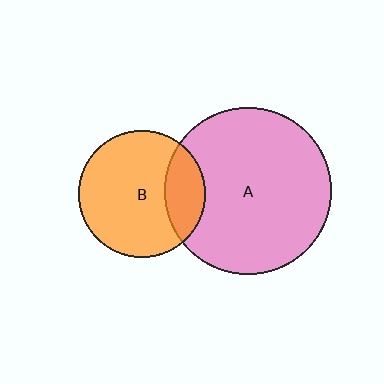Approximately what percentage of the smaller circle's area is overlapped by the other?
Approximately 20%.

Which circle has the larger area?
Circle A (pink).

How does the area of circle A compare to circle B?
Approximately 1.7 times.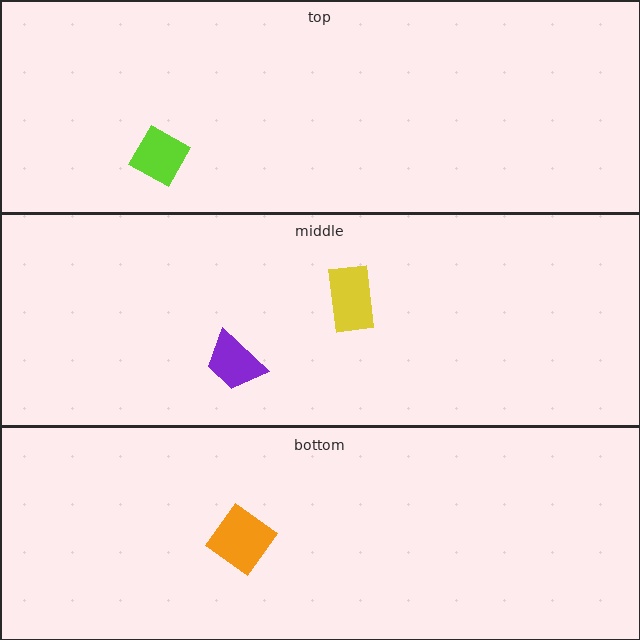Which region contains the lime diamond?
The top region.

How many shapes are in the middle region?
2.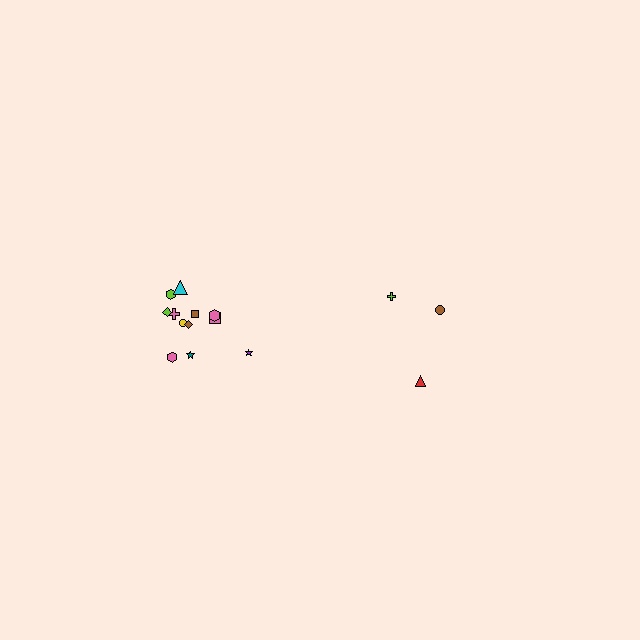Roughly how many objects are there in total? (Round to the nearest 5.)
Roughly 15 objects in total.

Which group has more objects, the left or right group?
The left group.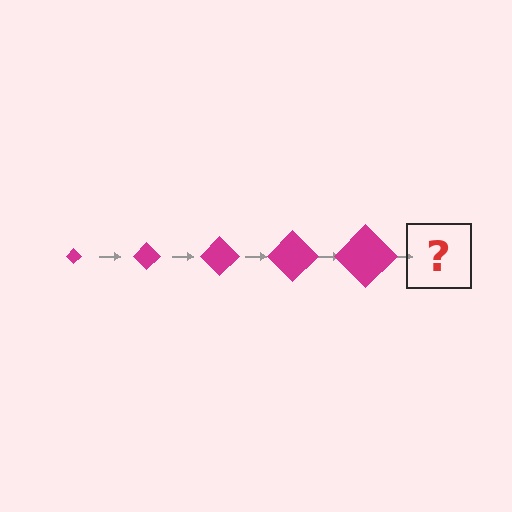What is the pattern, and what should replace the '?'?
The pattern is that the diamond gets progressively larger each step. The '?' should be a magenta diamond, larger than the previous one.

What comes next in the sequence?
The next element should be a magenta diamond, larger than the previous one.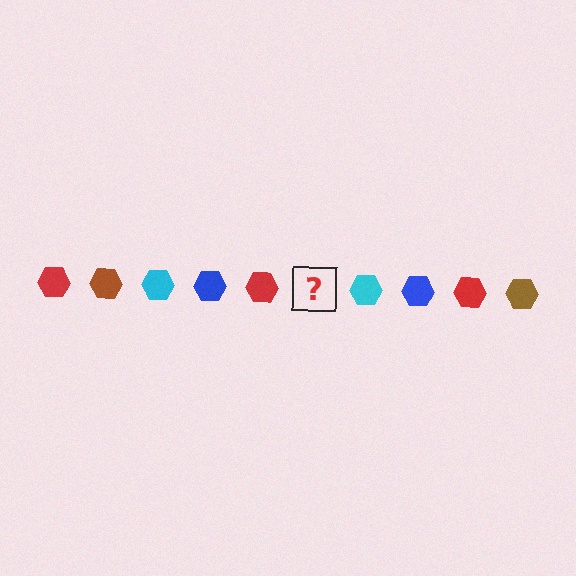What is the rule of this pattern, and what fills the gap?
The rule is that the pattern cycles through red, brown, cyan, blue hexagons. The gap should be filled with a brown hexagon.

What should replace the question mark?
The question mark should be replaced with a brown hexagon.